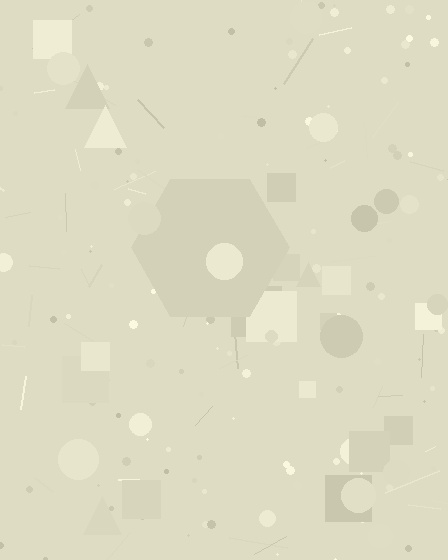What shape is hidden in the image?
A hexagon is hidden in the image.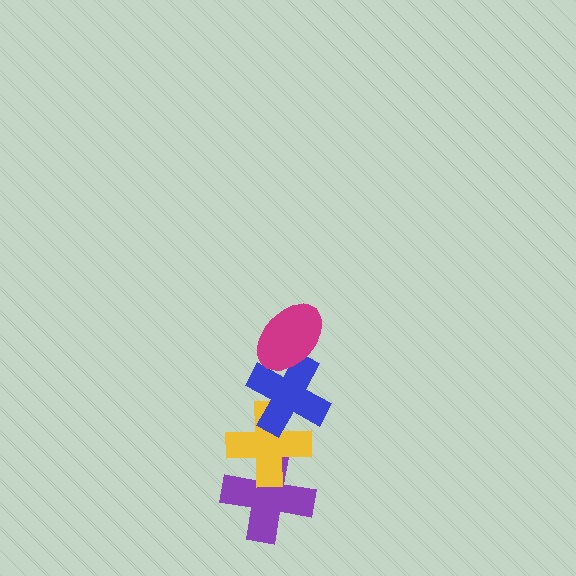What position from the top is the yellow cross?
The yellow cross is 3rd from the top.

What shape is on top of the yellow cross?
The blue cross is on top of the yellow cross.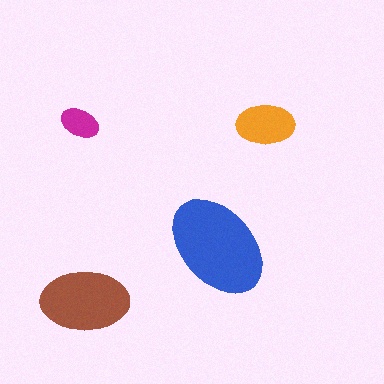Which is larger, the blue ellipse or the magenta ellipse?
The blue one.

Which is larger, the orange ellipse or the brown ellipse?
The brown one.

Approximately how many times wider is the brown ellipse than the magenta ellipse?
About 2 times wider.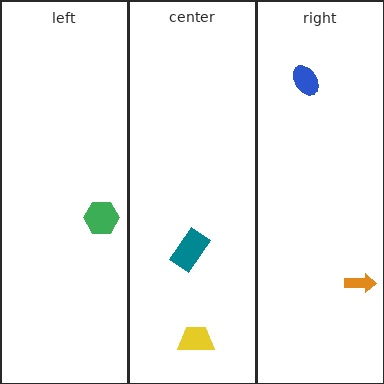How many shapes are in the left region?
1.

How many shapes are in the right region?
2.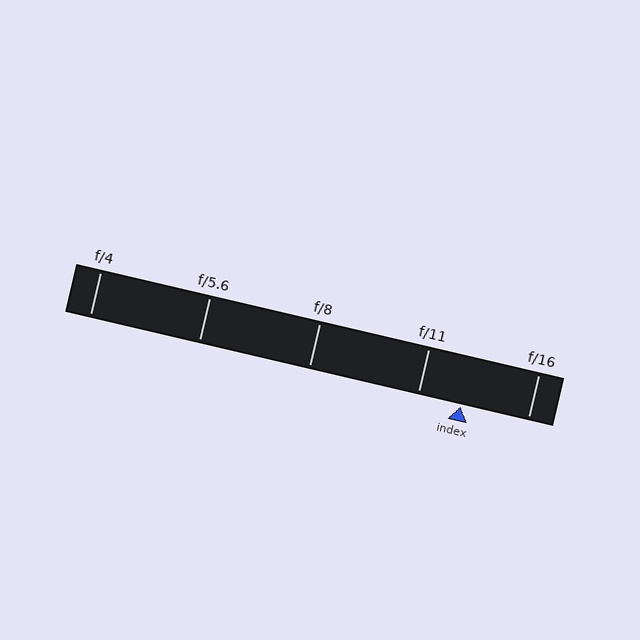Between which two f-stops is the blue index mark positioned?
The index mark is between f/11 and f/16.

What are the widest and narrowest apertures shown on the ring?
The widest aperture shown is f/4 and the narrowest is f/16.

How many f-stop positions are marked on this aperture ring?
There are 5 f-stop positions marked.